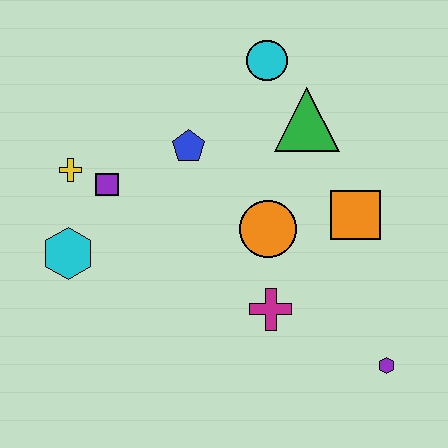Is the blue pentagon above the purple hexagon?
Yes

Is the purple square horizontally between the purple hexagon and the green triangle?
No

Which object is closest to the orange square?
The orange circle is closest to the orange square.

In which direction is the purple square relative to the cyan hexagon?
The purple square is above the cyan hexagon.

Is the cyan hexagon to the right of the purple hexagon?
No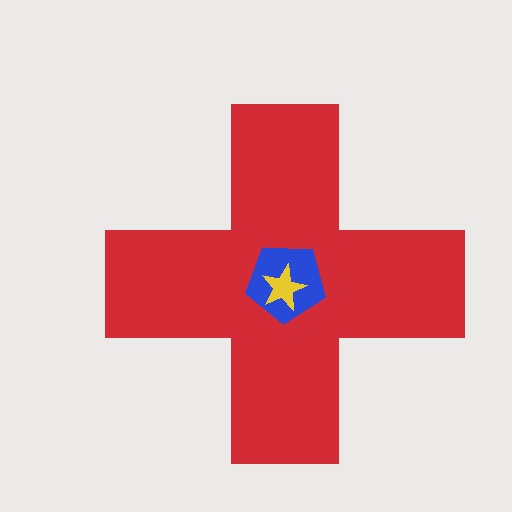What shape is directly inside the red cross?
The blue pentagon.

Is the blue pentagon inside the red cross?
Yes.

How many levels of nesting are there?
3.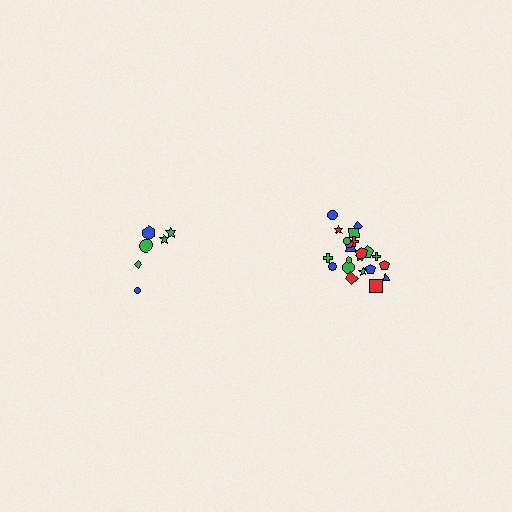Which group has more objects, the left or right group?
The right group.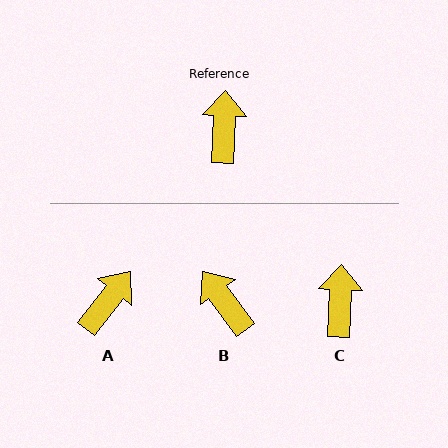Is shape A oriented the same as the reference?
No, it is off by about 36 degrees.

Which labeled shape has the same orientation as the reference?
C.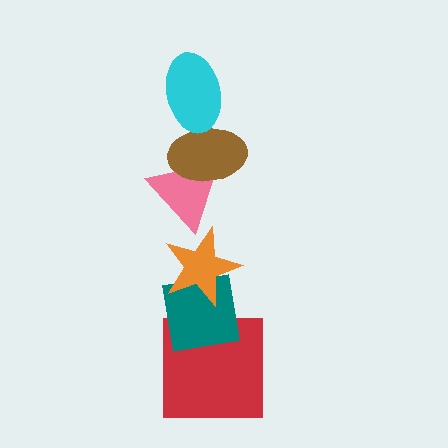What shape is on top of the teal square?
The orange star is on top of the teal square.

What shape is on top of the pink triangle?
The brown ellipse is on top of the pink triangle.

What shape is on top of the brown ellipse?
The cyan ellipse is on top of the brown ellipse.